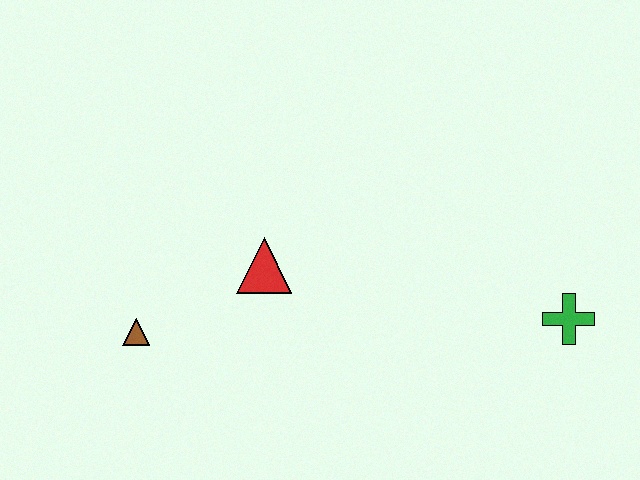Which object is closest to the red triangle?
The brown triangle is closest to the red triangle.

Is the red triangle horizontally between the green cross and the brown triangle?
Yes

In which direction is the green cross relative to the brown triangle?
The green cross is to the right of the brown triangle.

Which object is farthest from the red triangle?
The green cross is farthest from the red triangle.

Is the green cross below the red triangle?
Yes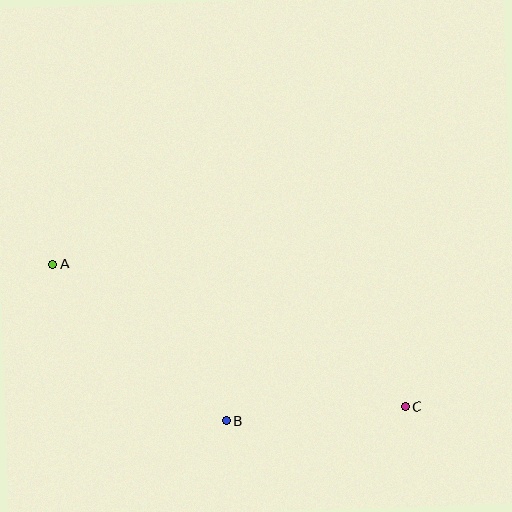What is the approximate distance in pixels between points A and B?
The distance between A and B is approximately 233 pixels.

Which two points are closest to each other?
Points B and C are closest to each other.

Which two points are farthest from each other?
Points A and C are farthest from each other.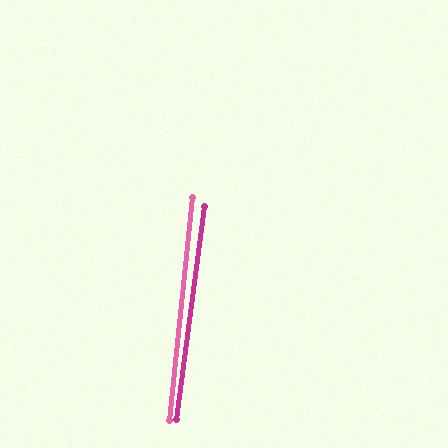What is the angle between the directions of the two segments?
Approximately 2 degrees.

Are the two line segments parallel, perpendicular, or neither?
Parallel — their directions differ by only 1.8°.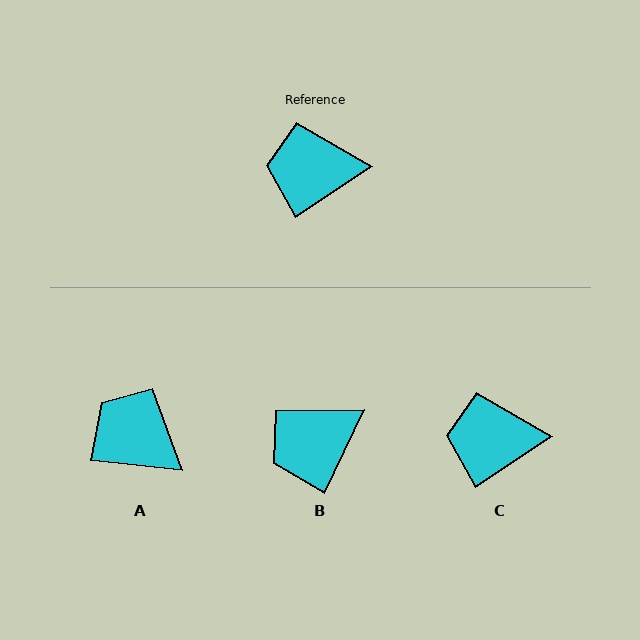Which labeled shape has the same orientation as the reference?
C.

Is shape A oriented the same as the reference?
No, it is off by about 40 degrees.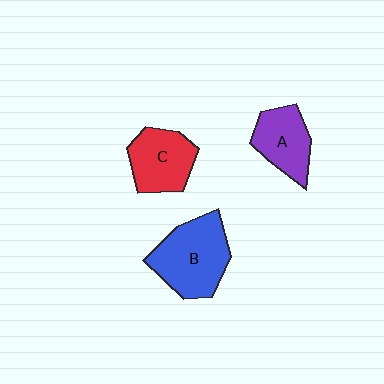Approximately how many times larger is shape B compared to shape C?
Approximately 1.4 times.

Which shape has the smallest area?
Shape A (purple).